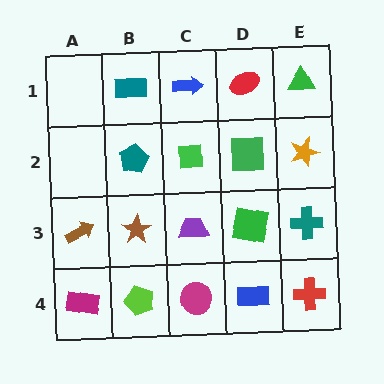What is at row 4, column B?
A lime pentagon.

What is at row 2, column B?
A teal pentagon.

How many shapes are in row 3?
5 shapes.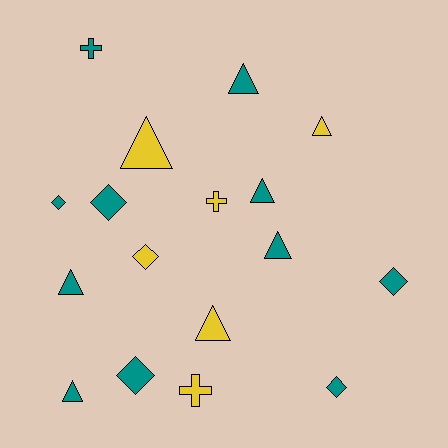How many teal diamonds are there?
There are 5 teal diamonds.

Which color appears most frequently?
Teal, with 11 objects.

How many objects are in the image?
There are 17 objects.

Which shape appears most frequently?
Triangle, with 8 objects.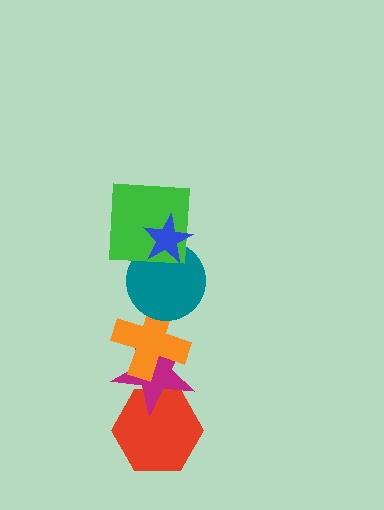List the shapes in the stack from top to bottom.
From top to bottom: the blue star, the green square, the teal circle, the orange cross, the magenta star, the red hexagon.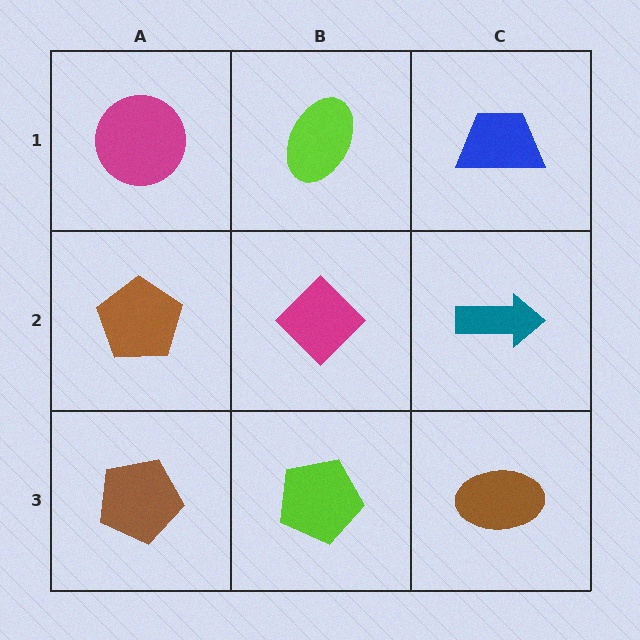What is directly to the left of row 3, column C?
A lime pentagon.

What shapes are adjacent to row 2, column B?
A lime ellipse (row 1, column B), a lime pentagon (row 3, column B), a brown pentagon (row 2, column A), a teal arrow (row 2, column C).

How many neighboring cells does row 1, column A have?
2.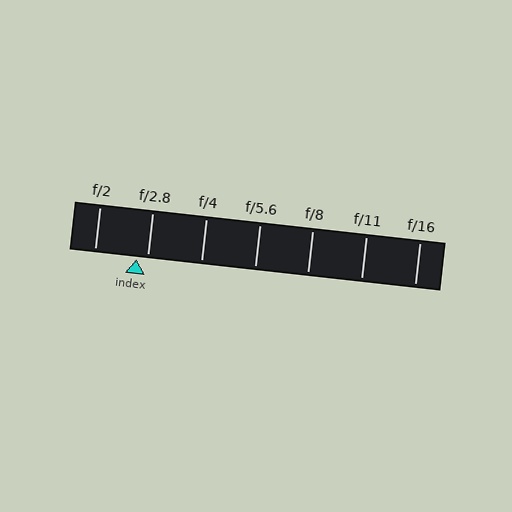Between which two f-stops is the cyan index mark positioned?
The index mark is between f/2 and f/2.8.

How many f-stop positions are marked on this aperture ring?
There are 7 f-stop positions marked.